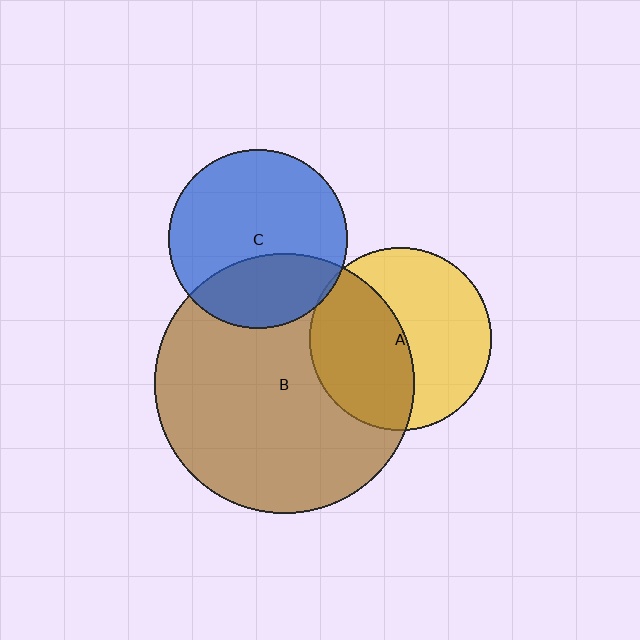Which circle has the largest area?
Circle B (brown).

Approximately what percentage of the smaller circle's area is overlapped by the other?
Approximately 30%.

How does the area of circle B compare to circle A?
Approximately 2.0 times.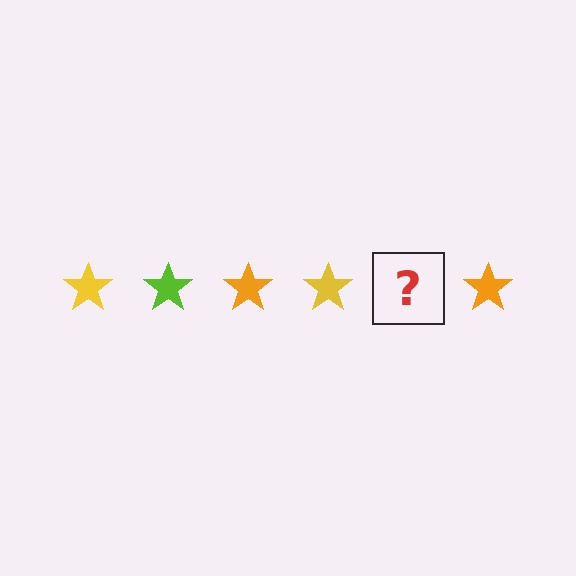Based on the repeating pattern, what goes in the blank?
The blank should be a lime star.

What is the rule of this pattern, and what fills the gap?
The rule is that the pattern cycles through yellow, lime, orange stars. The gap should be filled with a lime star.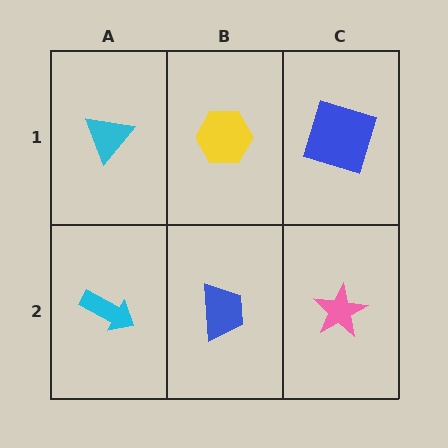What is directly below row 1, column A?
A cyan arrow.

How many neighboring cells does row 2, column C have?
2.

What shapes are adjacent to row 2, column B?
A yellow hexagon (row 1, column B), a cyan arrow (row 2, column A), a pink star (row 2, column C).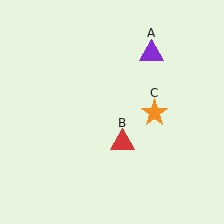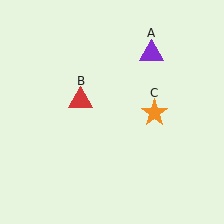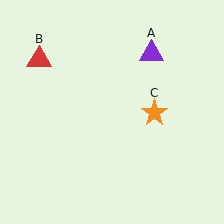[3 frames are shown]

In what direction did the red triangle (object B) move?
The red triangle (object B) moved up and to the left.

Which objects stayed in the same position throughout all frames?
Purple triangle (object A) and orange star (object C) remained stationary.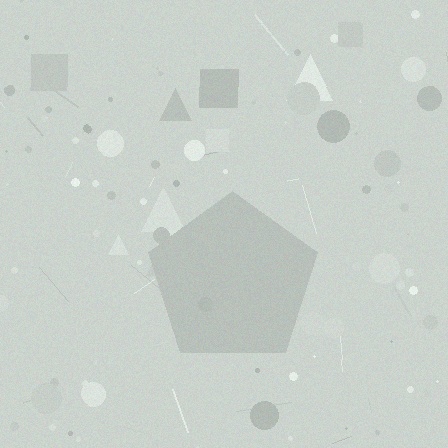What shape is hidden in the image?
A pentagon is hidden in the image.